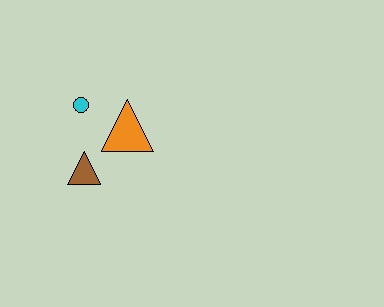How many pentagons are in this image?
There are no pentagons.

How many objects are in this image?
There are 3 objects.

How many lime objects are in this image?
There are no lime objects.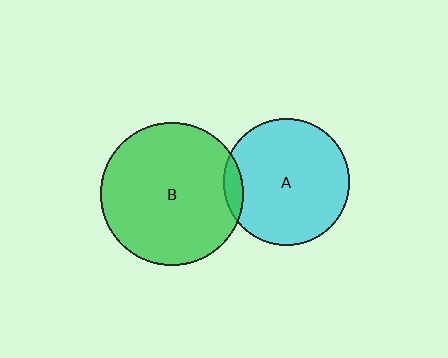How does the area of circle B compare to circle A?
Approximately 1.3 times.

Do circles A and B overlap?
Yes.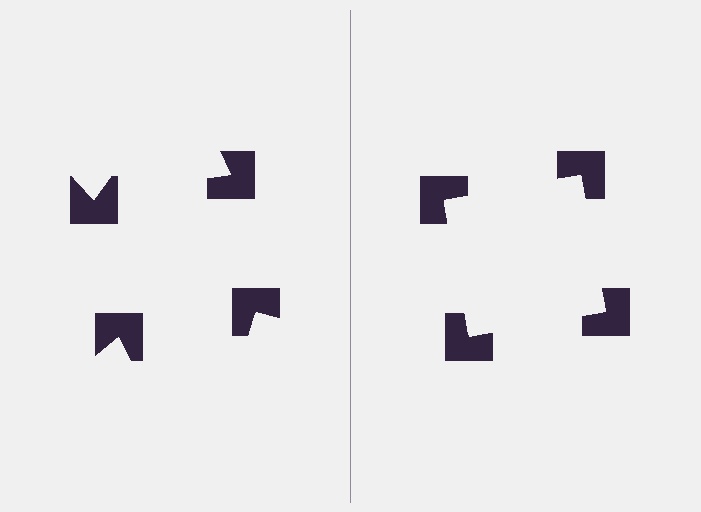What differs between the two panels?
The notched squares are positioned identically on both sides; only the wedge orientations differ. On the right they align to a square; on the left they are misaligned.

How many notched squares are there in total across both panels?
8 — 4 on each side.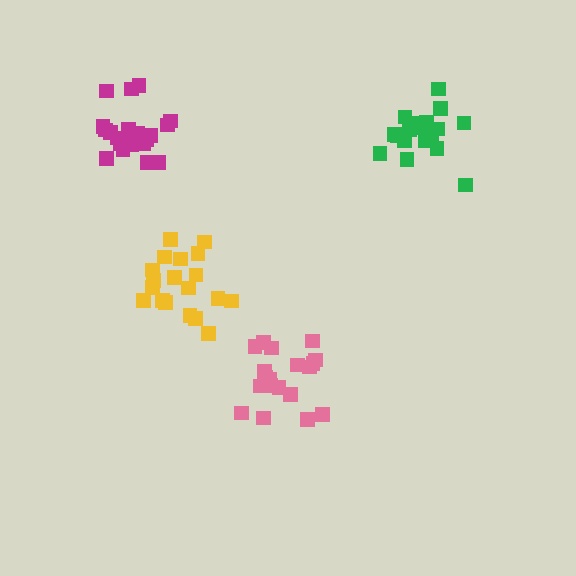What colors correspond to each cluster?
The clusters are colored: magenta, pink, yellow, green.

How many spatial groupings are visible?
There are 4 spatial groupings.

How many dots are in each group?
Group 1: 21 dots, Group 2: 19 dots, Group 3: 19 dots, Group 4: 19 dots (78 total).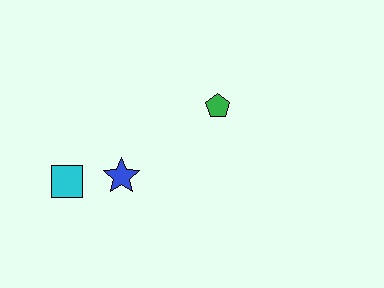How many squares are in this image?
There is 1 square.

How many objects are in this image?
There are 3 objects.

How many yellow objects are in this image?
There are no yellow objects.